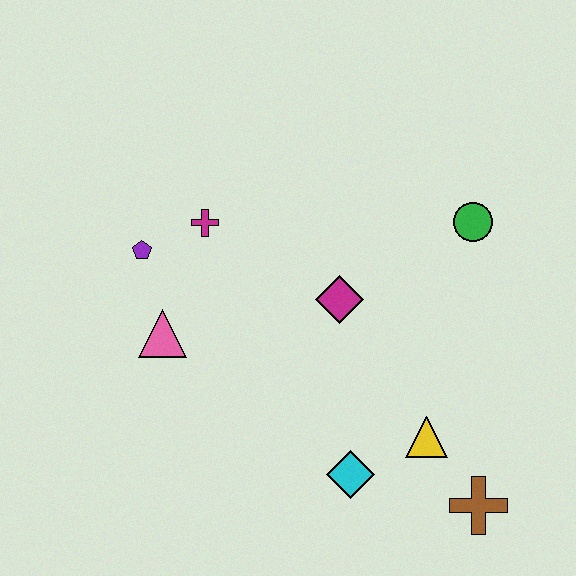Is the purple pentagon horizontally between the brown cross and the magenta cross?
No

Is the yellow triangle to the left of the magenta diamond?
No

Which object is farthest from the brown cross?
The purple pentagon is farthest from the brown cross.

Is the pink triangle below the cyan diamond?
No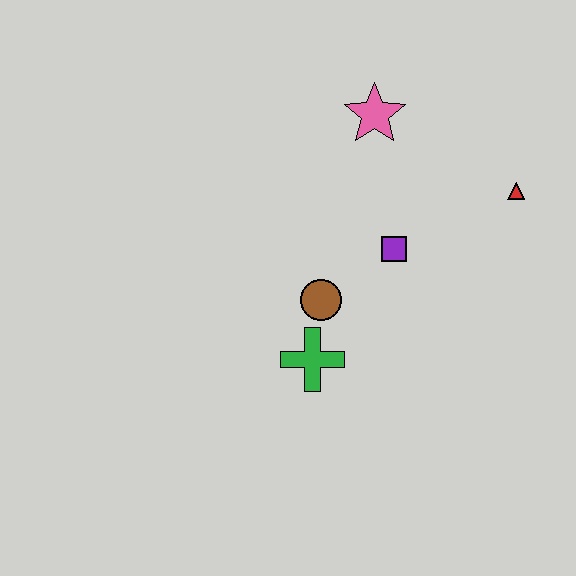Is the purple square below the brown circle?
No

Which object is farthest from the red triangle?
The green cross is farthest from the red triangle.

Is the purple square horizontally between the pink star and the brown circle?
No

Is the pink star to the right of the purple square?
No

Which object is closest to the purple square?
The brown circle is closest to the purple square.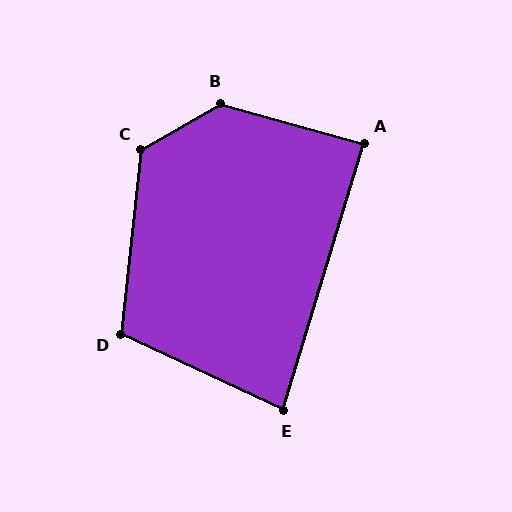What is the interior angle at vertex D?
Approximately 109 degrees (obtuse).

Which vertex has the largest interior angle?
B, at approximately 134 degrees.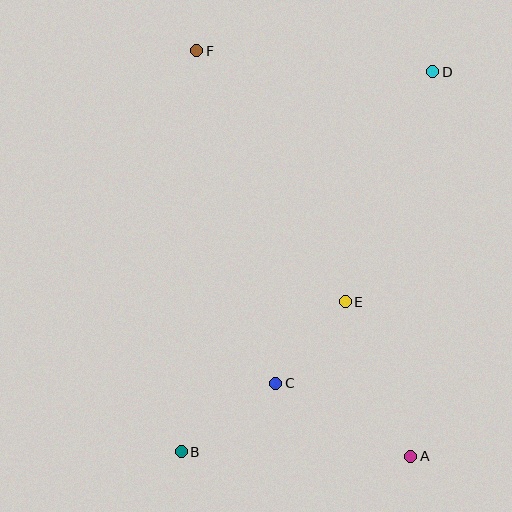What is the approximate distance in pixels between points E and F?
The distance between E and F is approximately 292 pixels.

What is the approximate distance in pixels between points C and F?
The distance between C and F is approximately 342 pixels.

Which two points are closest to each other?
Points C and E are closest to each other.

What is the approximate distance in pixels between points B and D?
The distance between B and D is approximately 456 pixels.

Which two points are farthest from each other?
Points A and F are farthest from each other.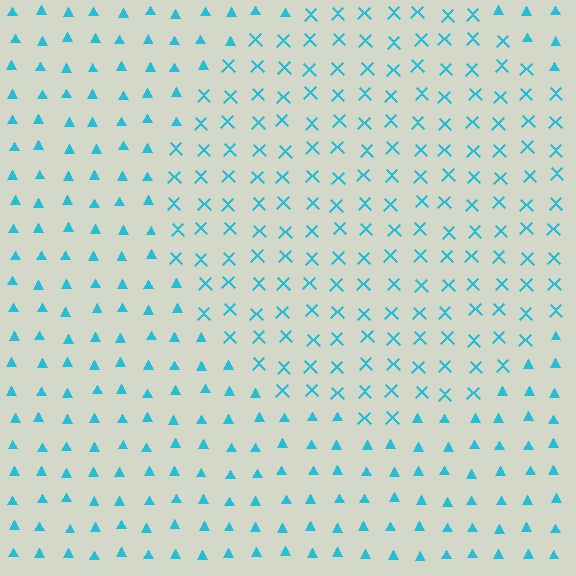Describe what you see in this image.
The image is filled with small cyan elements arranged in a uniform grid. A circle-shaped region contains X marks, while the surrounding area contains triangles. The boundary is defined purely by the change in element shape.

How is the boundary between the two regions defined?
The boundary is defined by a change in element shape: X marks inside vs. triangles outside. All elements share the same color and spacing.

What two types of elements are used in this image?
The image uses X marks inside the circle region and triangles outside it.